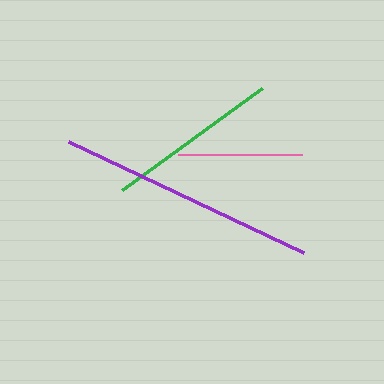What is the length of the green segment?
The green segment is approximately 172 pixels long.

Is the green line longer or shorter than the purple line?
The purple line is longer than the green line.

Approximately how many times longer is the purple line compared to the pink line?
The purple line is approximately 2.1 times the length of the pink line.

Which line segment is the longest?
The purple line is the longest at approximately 260 pixels.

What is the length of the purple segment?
The purple segment is approximately 260 pixels long.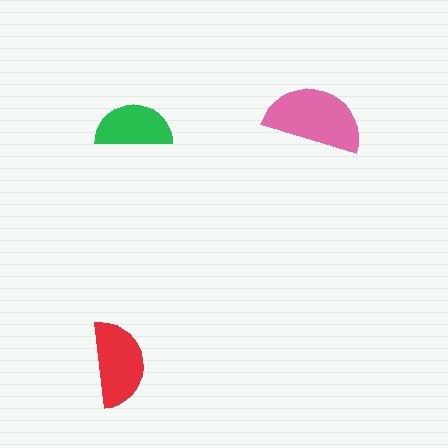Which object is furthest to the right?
The pink semicircle is rightmost.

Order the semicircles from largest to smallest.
the pink one, the red one, the green one.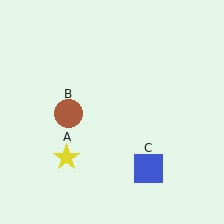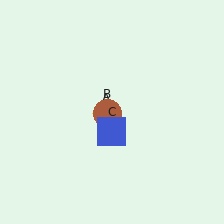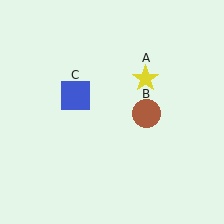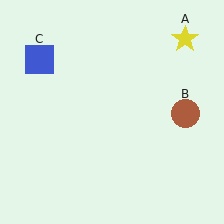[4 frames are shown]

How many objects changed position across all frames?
3 objects changed position: yellow star (object A), brown circle (object B), blue square (object C).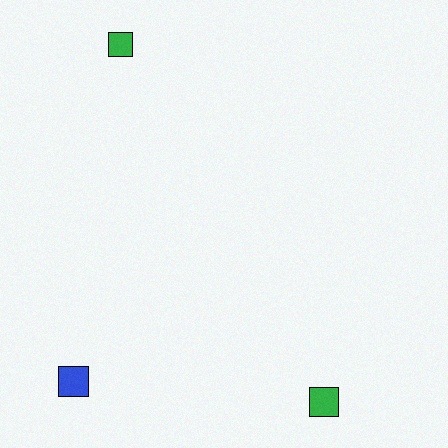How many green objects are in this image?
There are 2 green objects.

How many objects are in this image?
There are 3 objects.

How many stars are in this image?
There are no stars.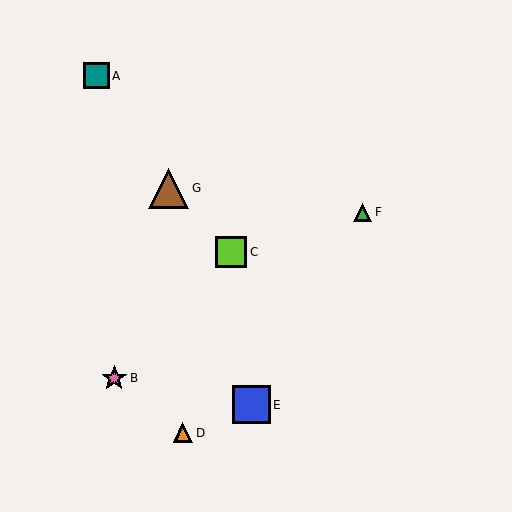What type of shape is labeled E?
Shape E is a blue square.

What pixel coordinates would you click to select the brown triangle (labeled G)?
Click at (169, 188) to select the brown triangle G.